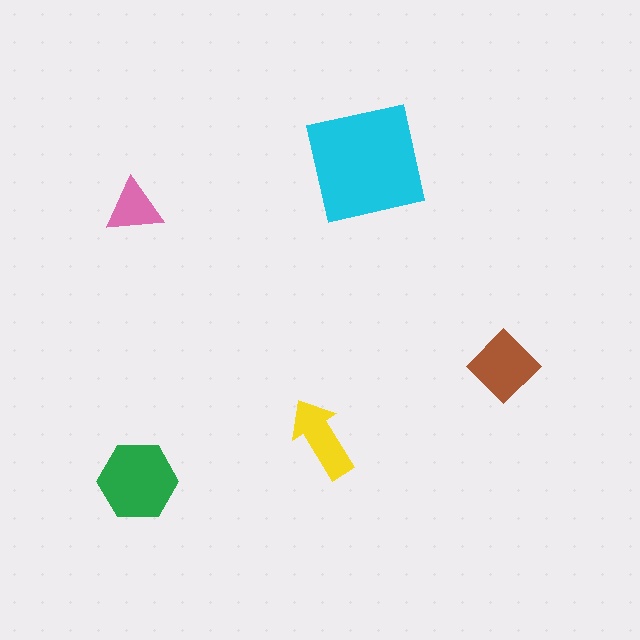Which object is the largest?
The cyan square.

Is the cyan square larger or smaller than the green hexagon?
Larger.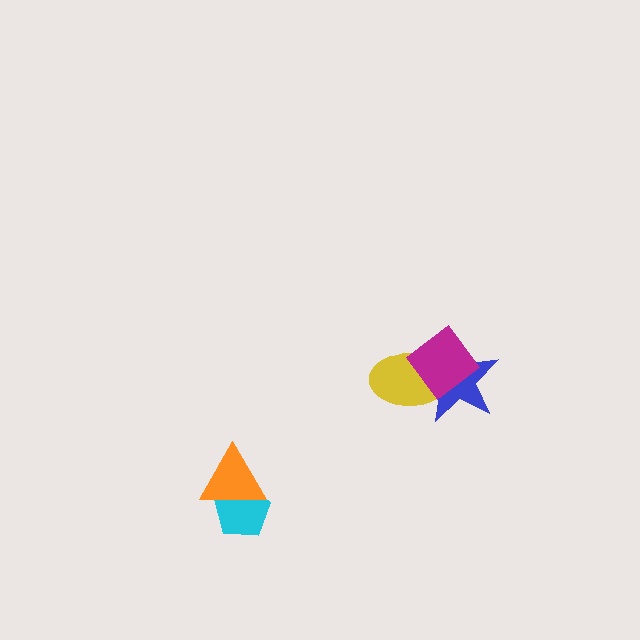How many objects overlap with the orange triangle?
1 object overlaps with the orange triangle.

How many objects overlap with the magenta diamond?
2 objects overlap with the magenta diamond.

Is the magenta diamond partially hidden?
No, no other shape covers it.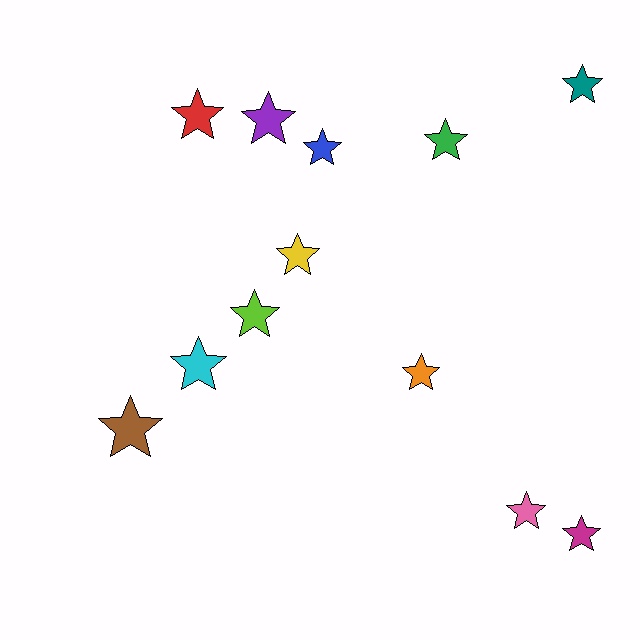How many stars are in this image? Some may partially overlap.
There are 12 stars.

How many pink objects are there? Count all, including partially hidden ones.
There is 1 pink object.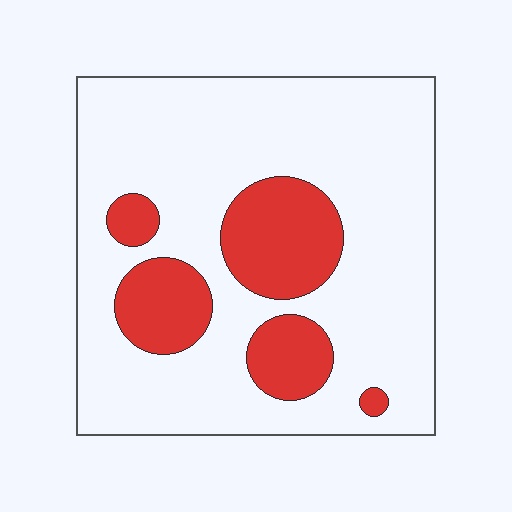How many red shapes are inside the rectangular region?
5.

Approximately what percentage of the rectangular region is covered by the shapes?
Approximately 20%.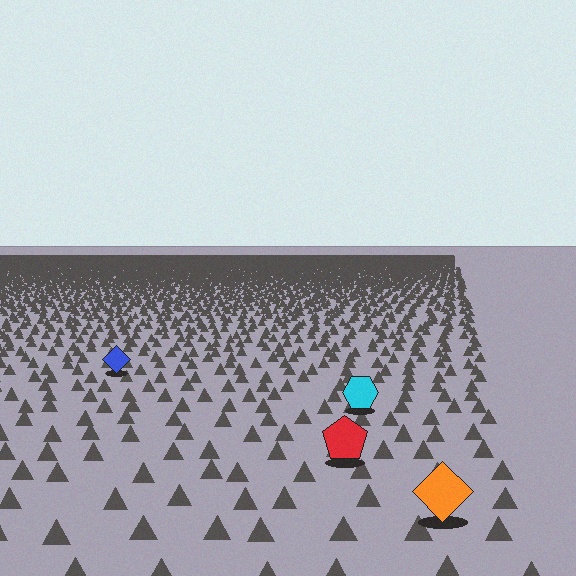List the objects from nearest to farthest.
From nearest to farthest: the orange diamond, the red pentagon, the cyan hexagon, the blue diamond.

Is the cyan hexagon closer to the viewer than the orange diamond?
No. The orange diamond is closer — you can tell from the texture gradient: the ground texture is coarser near it.